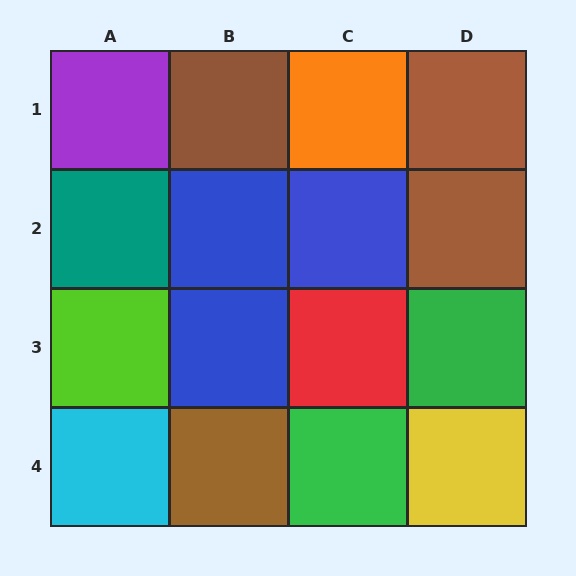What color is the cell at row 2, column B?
Blue.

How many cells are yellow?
1 cell is yellow.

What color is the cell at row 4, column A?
Cyan.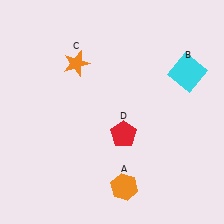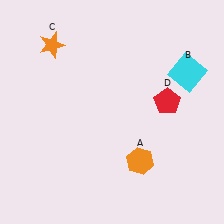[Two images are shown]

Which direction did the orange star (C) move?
The orange star (C) moved left.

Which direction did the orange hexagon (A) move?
The orange hexagon (A) moved up.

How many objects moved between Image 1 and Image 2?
3 objects moved between the two images.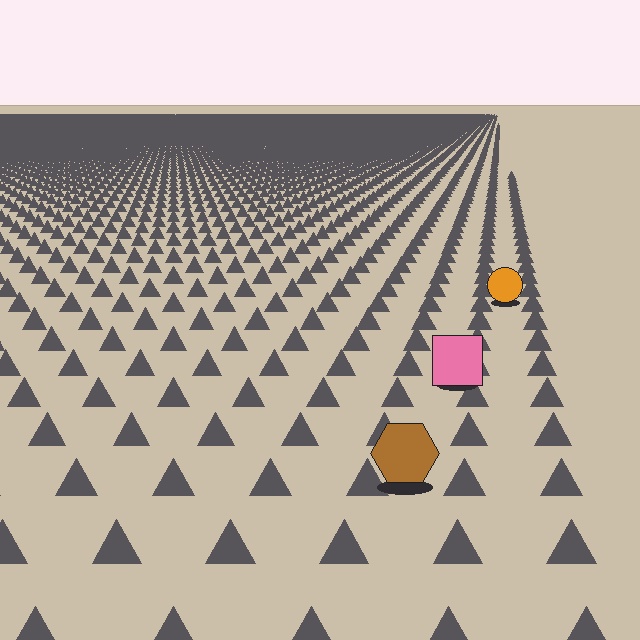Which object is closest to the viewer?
The brown hexagon is closest. The texture marks near it are larger and more spread out.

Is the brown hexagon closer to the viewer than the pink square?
Yes. The brown hexagon is closer — you can tell from the texture gradient: the ground texture is coarser near it.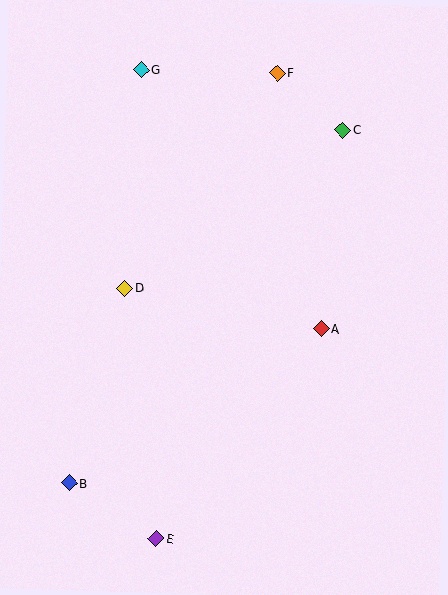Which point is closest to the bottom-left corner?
Point B is closest to the bottom-left corner.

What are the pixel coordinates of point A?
Point A is at (321, 329).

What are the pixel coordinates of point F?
Point F is at (277, 73).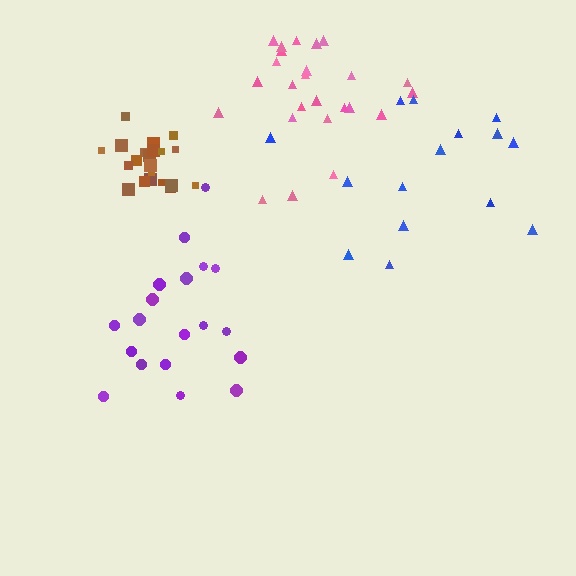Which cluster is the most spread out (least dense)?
Blue.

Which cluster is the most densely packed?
Brown.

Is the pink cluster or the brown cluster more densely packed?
Brown.